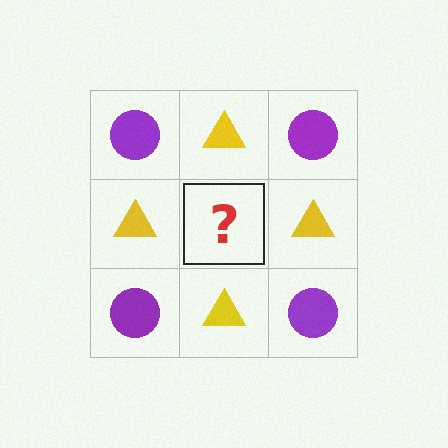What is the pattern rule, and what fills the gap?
The rule is that it alternates purple circle and yellow triangle in a checkerboard pattern. The gap should be filled with a purple circle.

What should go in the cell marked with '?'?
The missing cell should contain a purple circle.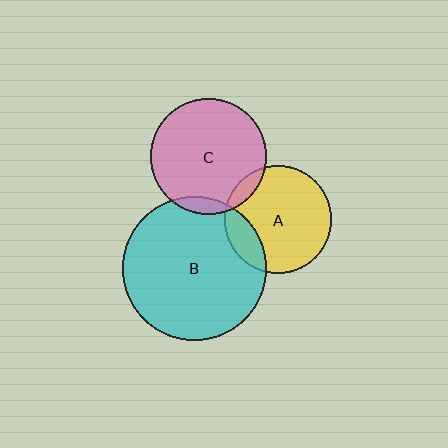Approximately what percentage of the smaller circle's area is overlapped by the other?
Approximately 15%.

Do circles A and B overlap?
Yes.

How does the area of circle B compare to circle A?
Approximately 1.8 times.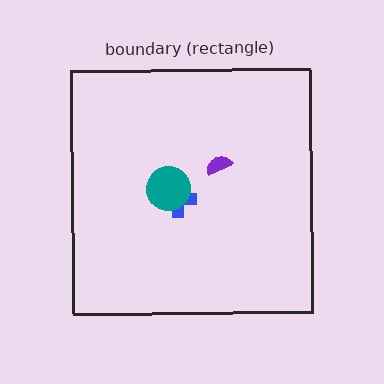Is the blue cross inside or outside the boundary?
Inside.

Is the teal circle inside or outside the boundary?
Inside.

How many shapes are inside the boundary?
3 inside, 0 outside.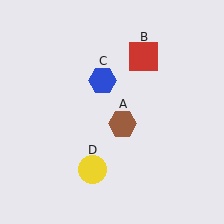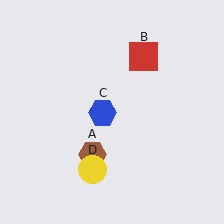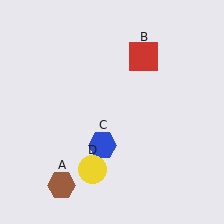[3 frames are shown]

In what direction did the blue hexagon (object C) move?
The blue hexagon (object C) moved down.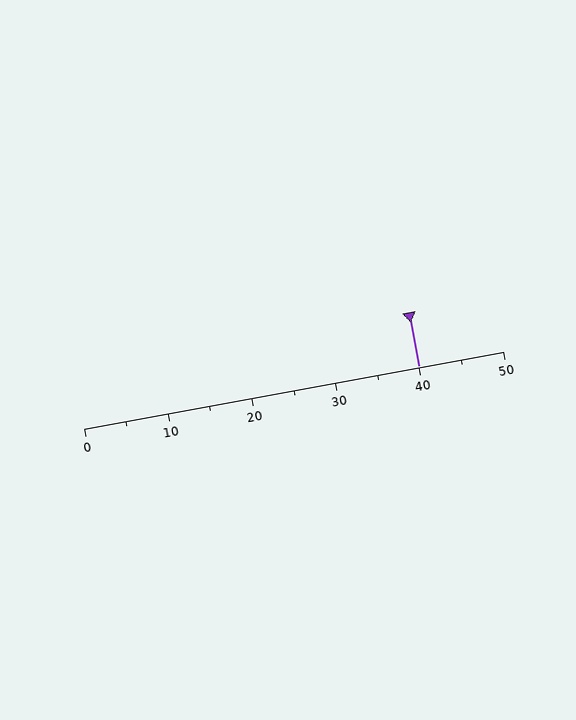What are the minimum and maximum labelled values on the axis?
The axis runs from 0 to 50.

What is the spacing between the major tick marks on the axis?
The major ticks are spaced 10 apart.